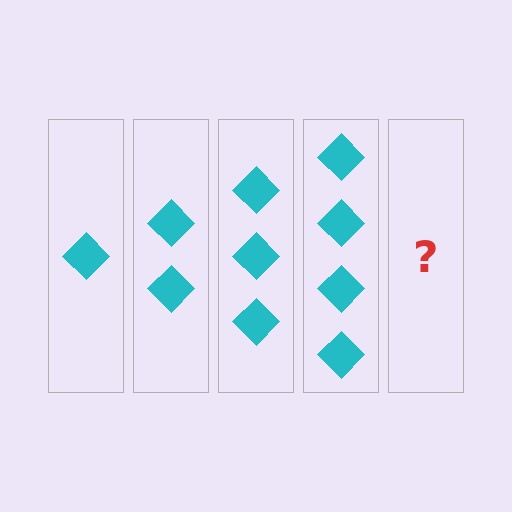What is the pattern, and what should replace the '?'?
The pattern is that each step adds one more diamond. The '?' should be 5 diamonds.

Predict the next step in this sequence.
The next step is 5 diamonds.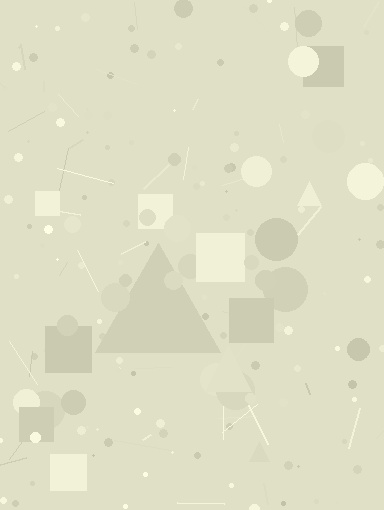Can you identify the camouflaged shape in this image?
The camouflaged shape is a triangle.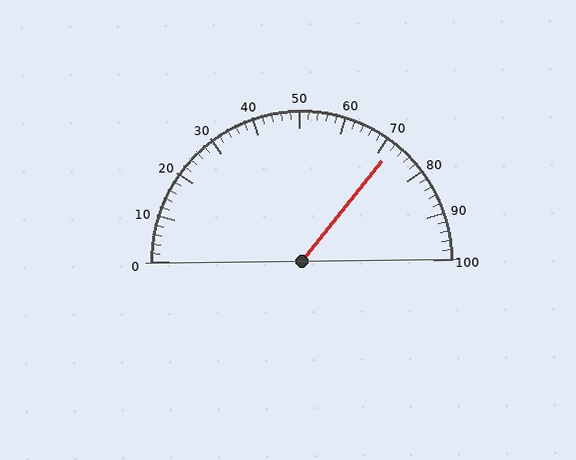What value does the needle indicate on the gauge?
The needle indicates approximately 72.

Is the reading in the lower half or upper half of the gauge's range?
The reading is in the upper half of the range (0 to 100).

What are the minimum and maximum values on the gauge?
The gauge ranges from 0 to 100.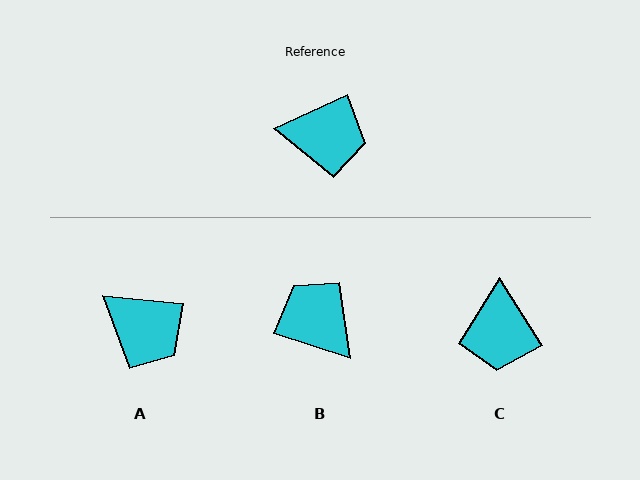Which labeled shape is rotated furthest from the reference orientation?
B, about 137 degrees away.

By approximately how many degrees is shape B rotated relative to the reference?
Approximately 137 degrees counter-clockwise.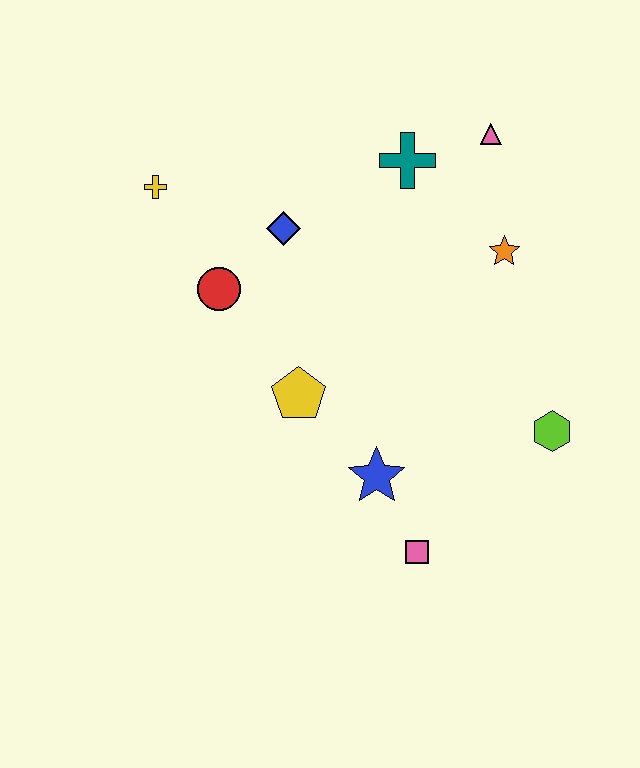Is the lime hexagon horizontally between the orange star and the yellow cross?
No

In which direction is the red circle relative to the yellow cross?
The red circle is below the yellow cross.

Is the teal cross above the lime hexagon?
Yes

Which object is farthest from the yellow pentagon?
The pink triangle is farthest from the yellow pentagon.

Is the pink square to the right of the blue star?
Yes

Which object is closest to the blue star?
The pink square is closest to the blue star.